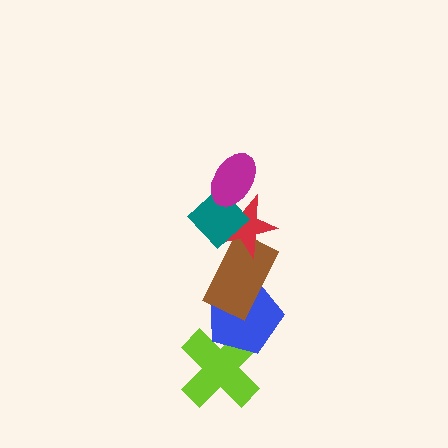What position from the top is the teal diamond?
The teal diamond is 2nd from the top.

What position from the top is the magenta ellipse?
The magenta ellipse is 1st from the top.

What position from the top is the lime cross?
The lime cross is 6th from the top.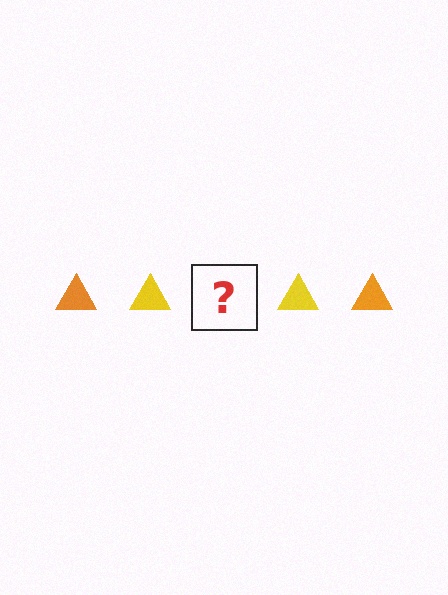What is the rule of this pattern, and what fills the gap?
The rule is that the pattern cycles through orange, yellow triangles. The gap should be filled with an orange triangle.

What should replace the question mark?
The question mark should be replaced with an orange triangle.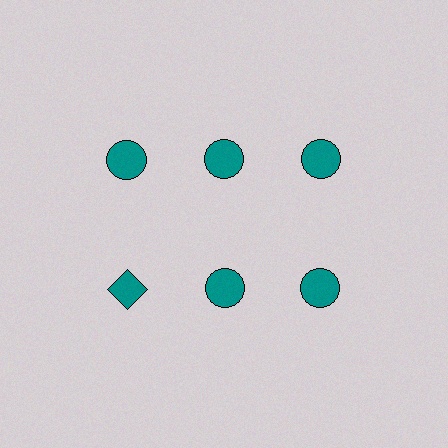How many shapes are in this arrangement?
There are 6 shapes arranged in a grid pattern.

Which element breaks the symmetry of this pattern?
The teal diamond in the second row, leftmost column breaks the symmetry. All other shapes are teal circles.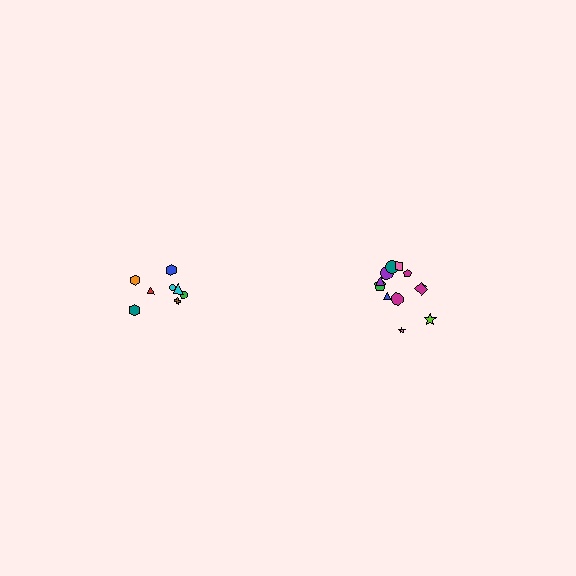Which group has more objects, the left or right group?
The right group.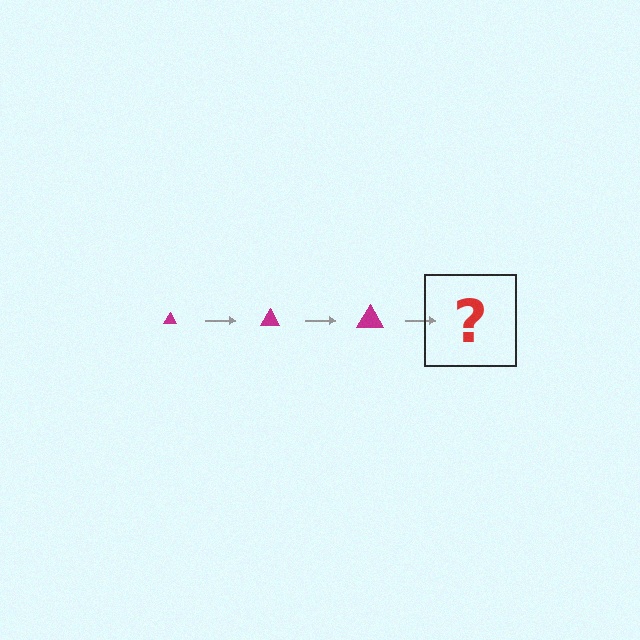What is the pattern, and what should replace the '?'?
The pattern is that the triangle gets progressively larger each step. The '?' should be a magenta triangle, larger than the previous one.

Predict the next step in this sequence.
The next step is a magenta triangle, larger than the previous one.